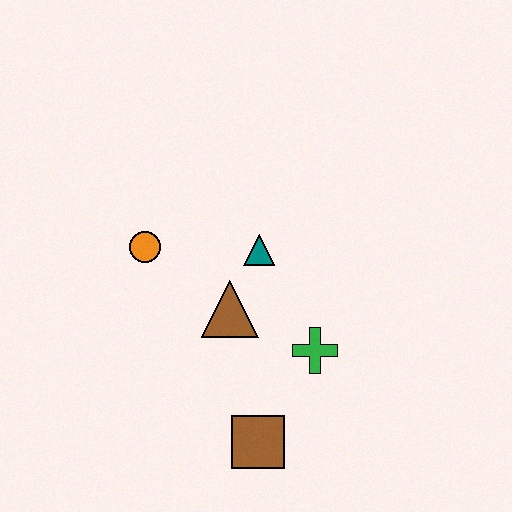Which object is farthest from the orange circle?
The brown square is farthest from the orange circle.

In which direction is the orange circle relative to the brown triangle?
The orange circle is to the left of the brown triangle.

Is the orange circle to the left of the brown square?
Yes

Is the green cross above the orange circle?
No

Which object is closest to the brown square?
The green cross is closest to the brown square.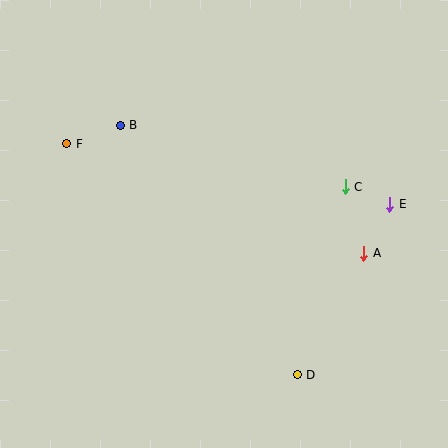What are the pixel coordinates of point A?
Point A is at (364, 253).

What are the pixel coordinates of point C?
Point C is at (345, 187).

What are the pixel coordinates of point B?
Point B is at (120, 125).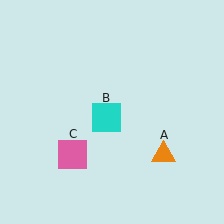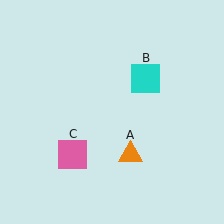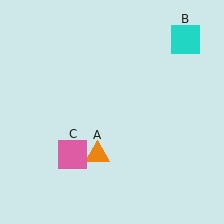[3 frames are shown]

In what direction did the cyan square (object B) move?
The cyan square (object B) moved up and to the right.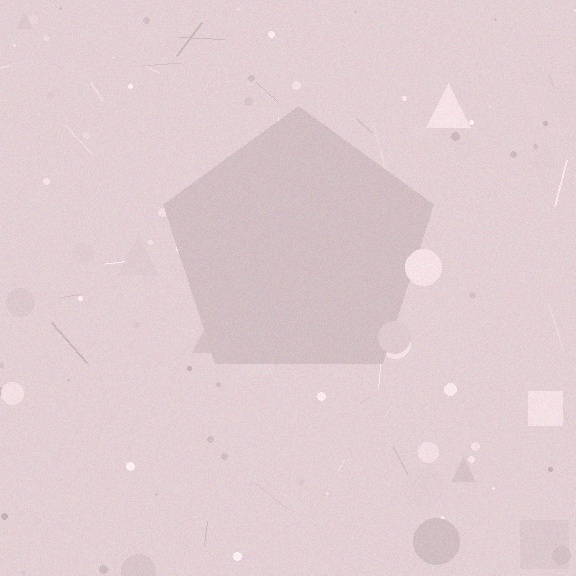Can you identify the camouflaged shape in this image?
The camouflaged shape is a pentagon.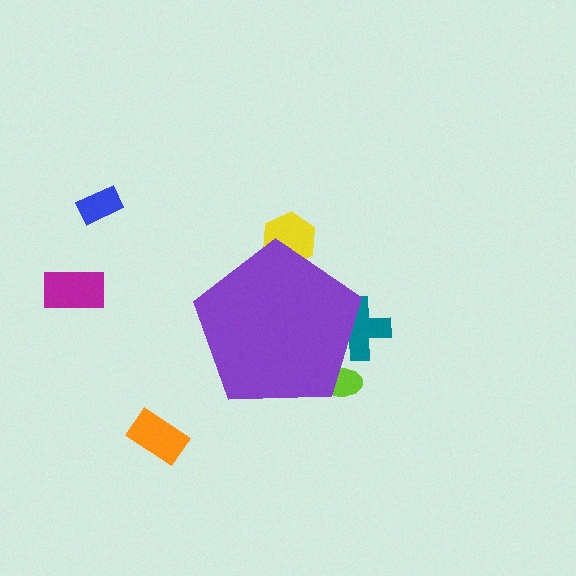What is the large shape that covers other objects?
A purple pentagon.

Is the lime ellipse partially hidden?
Yes, the lime ellipse is partially hidden behind the purple pentagon.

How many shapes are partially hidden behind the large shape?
3 shapes are partially hidden.